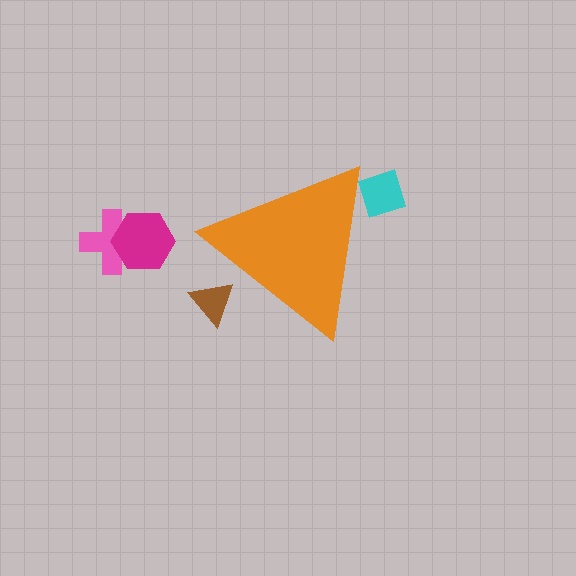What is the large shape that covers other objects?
An orange triangle.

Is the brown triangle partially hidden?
Yes, the brown triangle is partially hidden behind the orange triangle.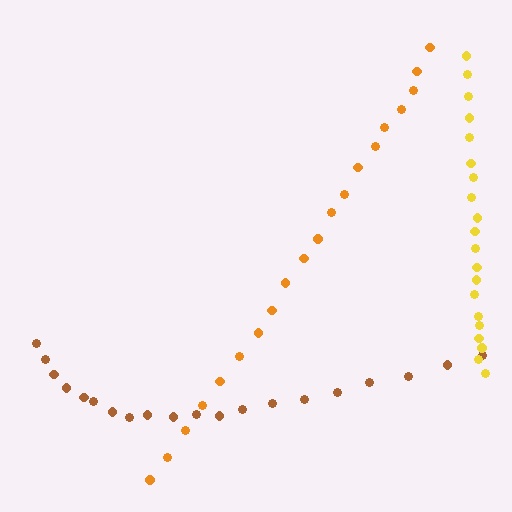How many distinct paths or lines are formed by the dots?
There are 3 distinct paths.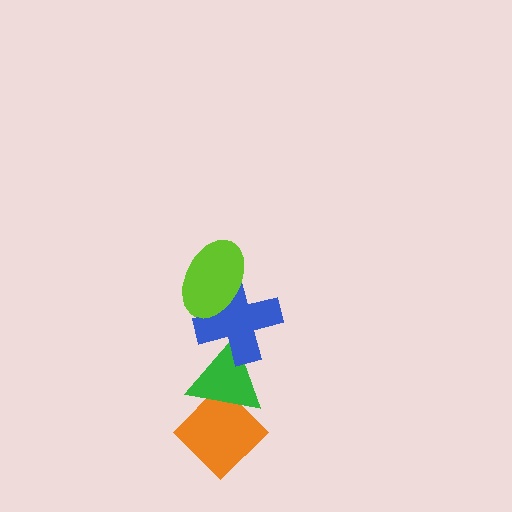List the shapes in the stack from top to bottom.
From top to bottom: the lime ellipse, the blue cross, the green triangle, the orange diamond.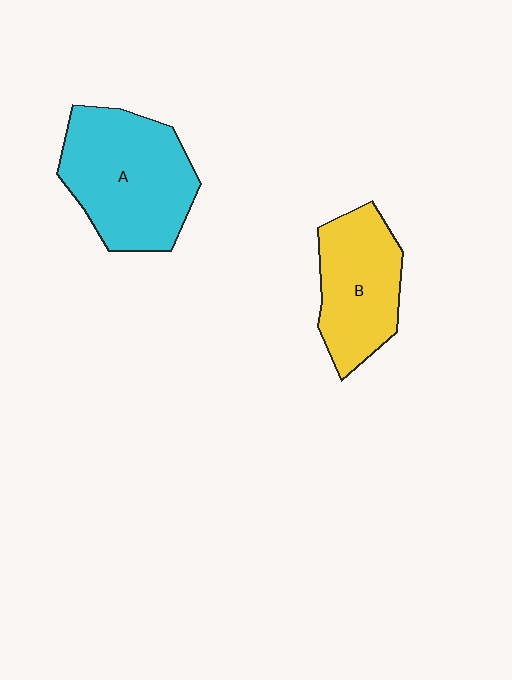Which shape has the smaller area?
Shape B (yellow).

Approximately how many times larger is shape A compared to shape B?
Approximately 1.4 times.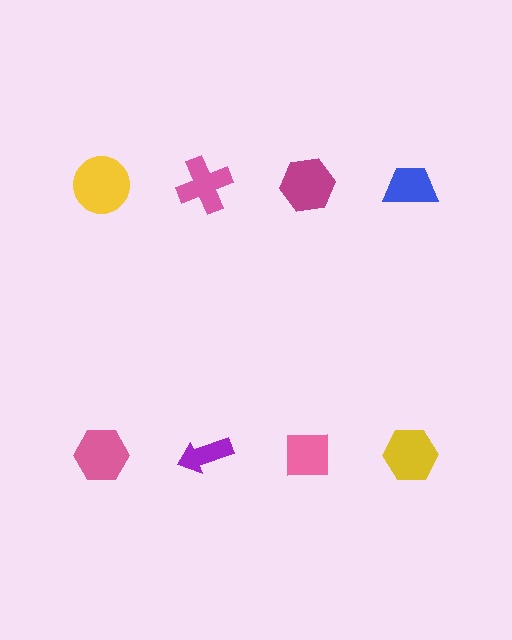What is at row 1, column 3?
A magenta hexagon.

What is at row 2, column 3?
A pink square.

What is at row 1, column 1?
A yellow circle.